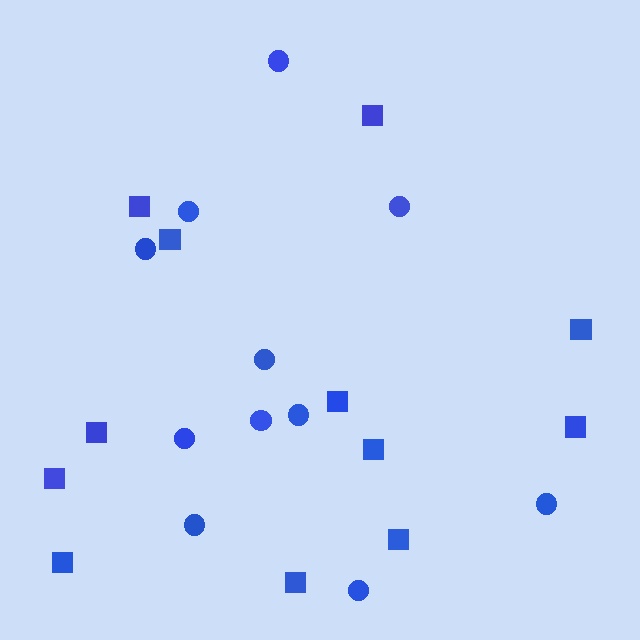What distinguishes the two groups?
There are 2 groups: one group of squares (12) and one group of circles (11).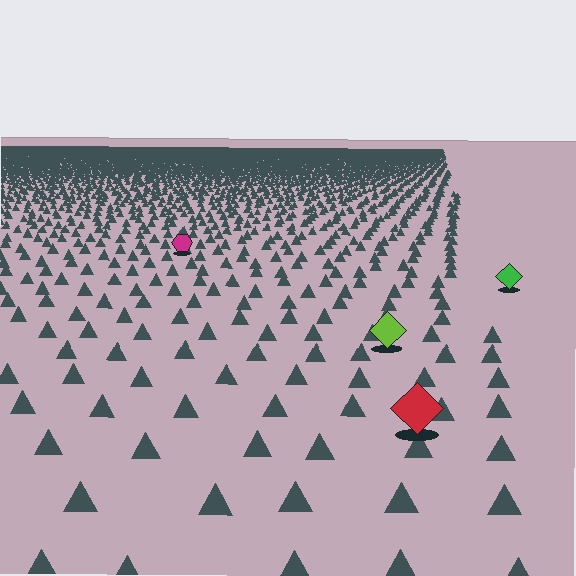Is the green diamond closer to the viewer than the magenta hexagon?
Yes. The green diamond is closer — you can tell from the texture gradient: the ground texture is coarser near it.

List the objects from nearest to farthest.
From nearest to farthest: the red diamond, the lime diamond, the green diamond, the magenta hexagon.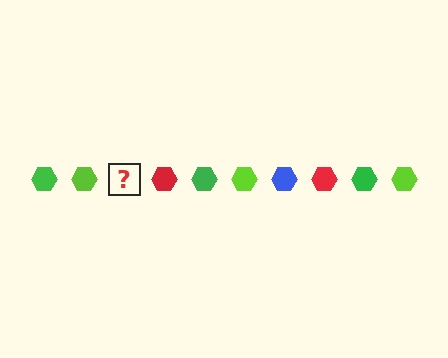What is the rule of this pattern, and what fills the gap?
The rule is that the pattern cycles through green, lime, blue, red hexagons. The gap should be filled with a blue hexagon.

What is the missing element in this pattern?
The missing element is a blue hexagon.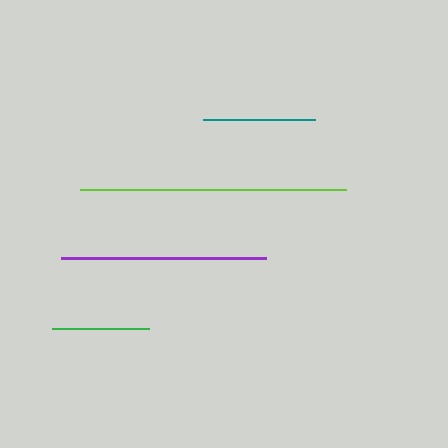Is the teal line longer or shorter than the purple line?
The purple line is longer than the teal line.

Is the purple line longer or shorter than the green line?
The purple line is longer than the green line.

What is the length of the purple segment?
The purple segment is approximately 205 pixels long.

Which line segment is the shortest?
The green line is the shortest at approximately 98 pixels.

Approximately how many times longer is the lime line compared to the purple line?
The lime line is approximately 1.3 times the length of the purple line.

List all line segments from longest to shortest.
From longest to shortest: lime, purple, teal, green.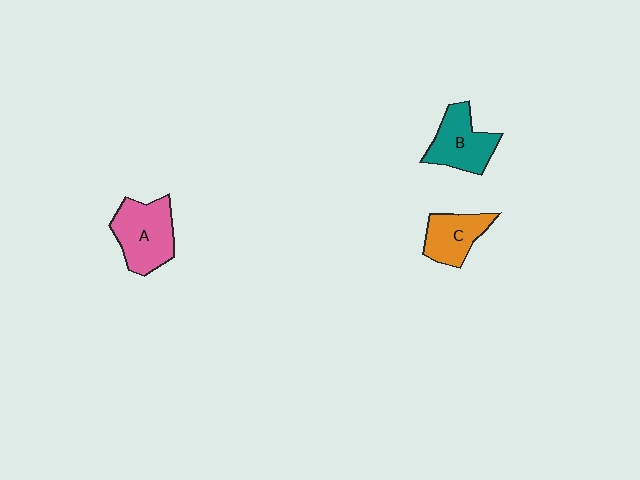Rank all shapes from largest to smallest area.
From largest to smallest: A (pink), B (teal), C (orange).